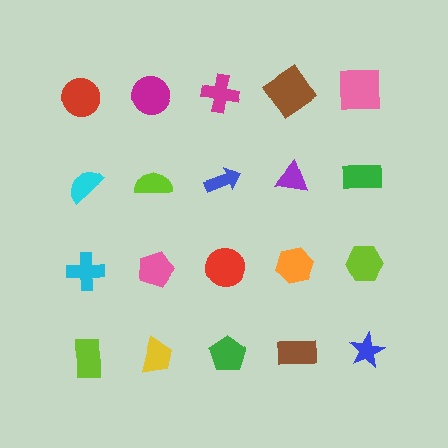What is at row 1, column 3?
A magenta cross.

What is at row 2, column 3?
A blue arrow.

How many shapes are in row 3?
5 shapes.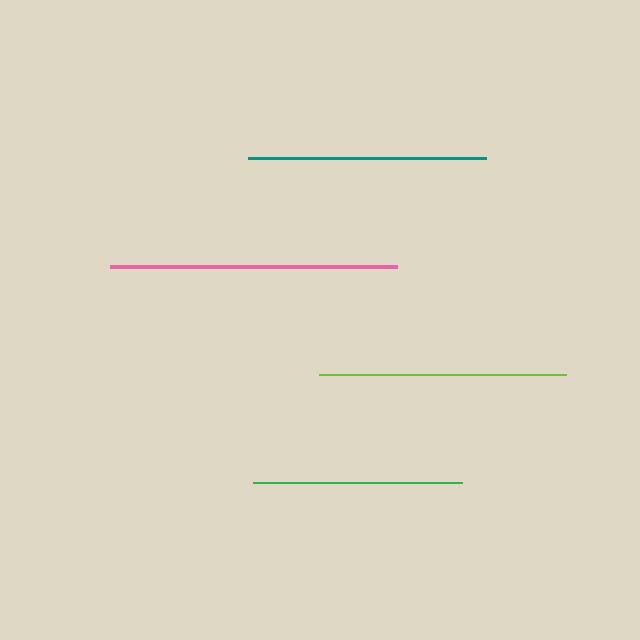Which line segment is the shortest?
The green line is the shortest at approximately 209 pixels.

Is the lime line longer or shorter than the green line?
The lime line is longer than the green line.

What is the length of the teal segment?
The teal segment is approximately 238 pixels long.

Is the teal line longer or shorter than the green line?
The teal line is longer than the green line.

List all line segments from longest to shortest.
From longest to shortest: pink, lime, teal, green.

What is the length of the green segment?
The green segment is approximately 209 pixels long.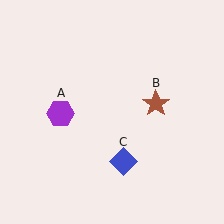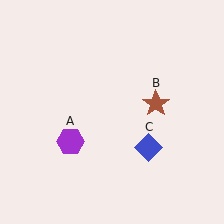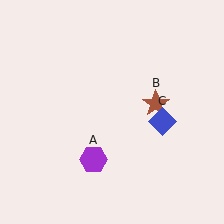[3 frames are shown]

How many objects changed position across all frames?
2 objects changed position: purple hexagon (object A), blue diamond (object C).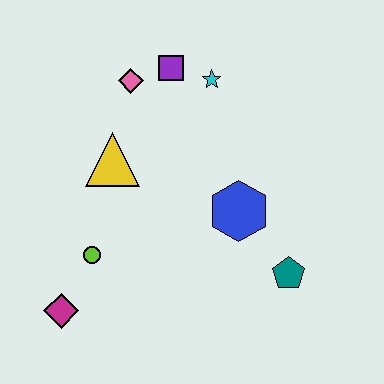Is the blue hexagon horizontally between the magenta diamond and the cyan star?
No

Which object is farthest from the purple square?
The magenta diamond is farthest from the purple square.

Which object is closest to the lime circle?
The magenta diamond is closest to the lime circle.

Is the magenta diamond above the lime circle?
No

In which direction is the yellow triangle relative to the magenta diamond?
The yellow triangle is above the magenta diamond.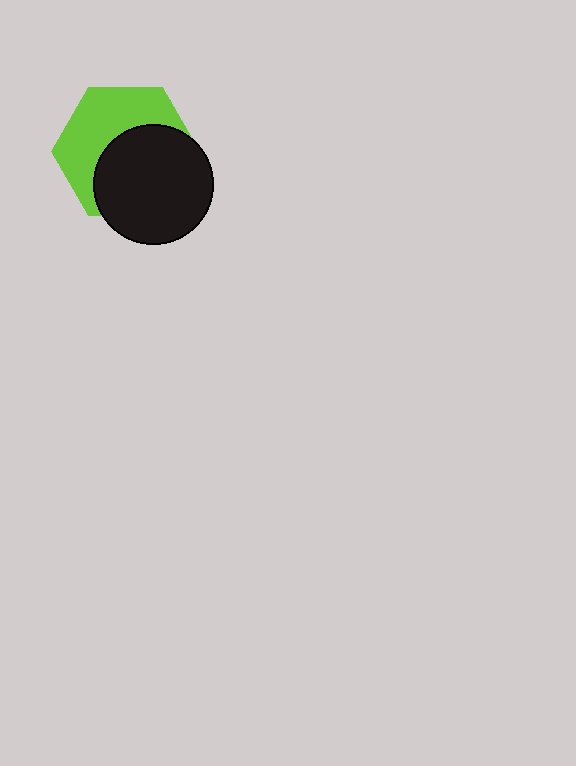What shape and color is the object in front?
The object in front is a black circle.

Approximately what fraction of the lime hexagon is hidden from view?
Roughly 52% of the lime hexagon is hidden behind the black circle.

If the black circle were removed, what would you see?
You would see the complete lime hexagon.